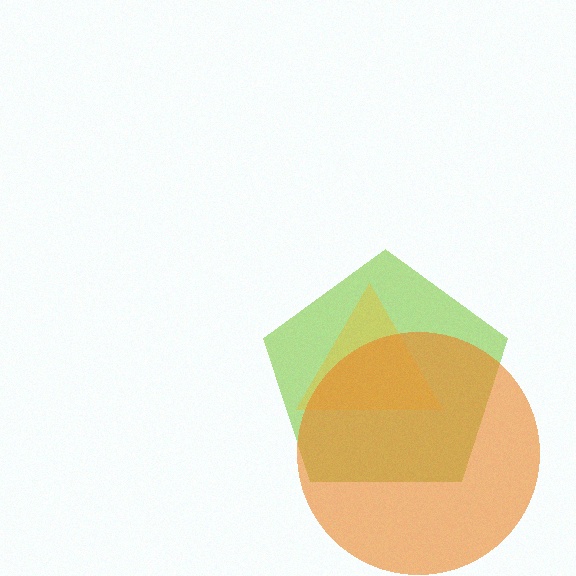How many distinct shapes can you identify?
There are 3 distinct shapes: a lime pentagon, a yellow triangle, an orange circle.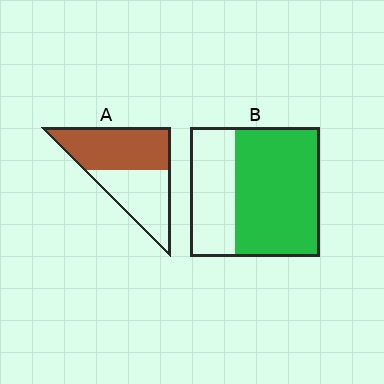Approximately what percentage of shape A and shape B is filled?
A is approximately 55% and B is approximately 65%.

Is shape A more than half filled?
Yes.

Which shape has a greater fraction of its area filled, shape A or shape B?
Shape B.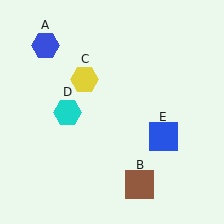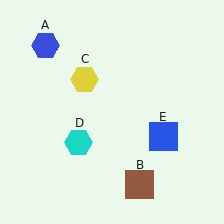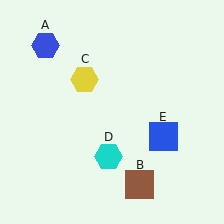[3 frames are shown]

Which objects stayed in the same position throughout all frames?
Blue hexagon (object A) and brown square (object B) and yellow hexagon (object C) and blue square (object E) remained stationary.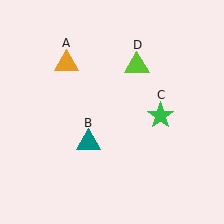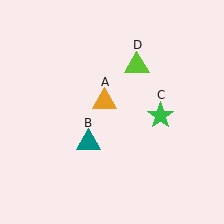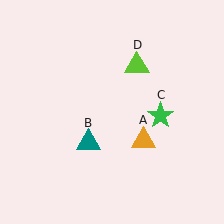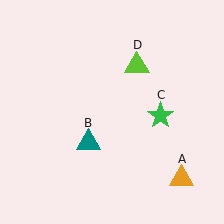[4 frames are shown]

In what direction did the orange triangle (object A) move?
The orange triangle (object A) moved down and to the right.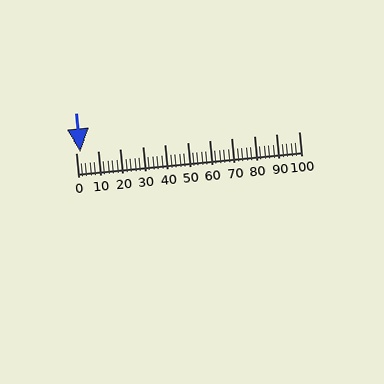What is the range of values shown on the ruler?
The ruler shows values from 0 to 100.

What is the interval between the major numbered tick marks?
The major tick marks are spaced 10 units apart.